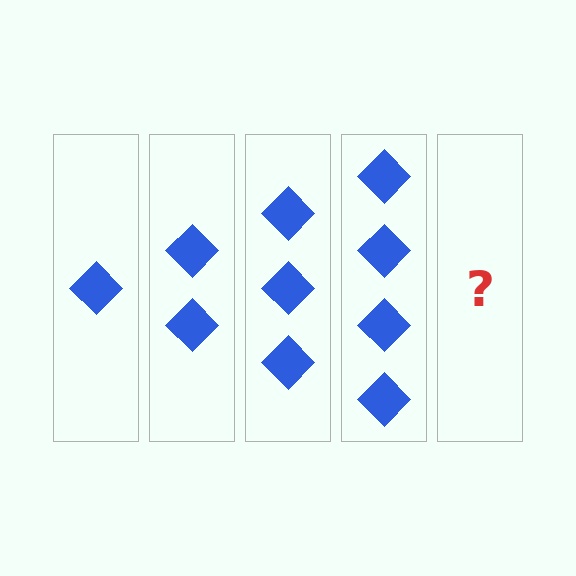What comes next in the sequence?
The next element should be 5 diamonds.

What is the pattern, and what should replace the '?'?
The pattern is that each step adds one more diamond. The '?' should be 5 diamonds.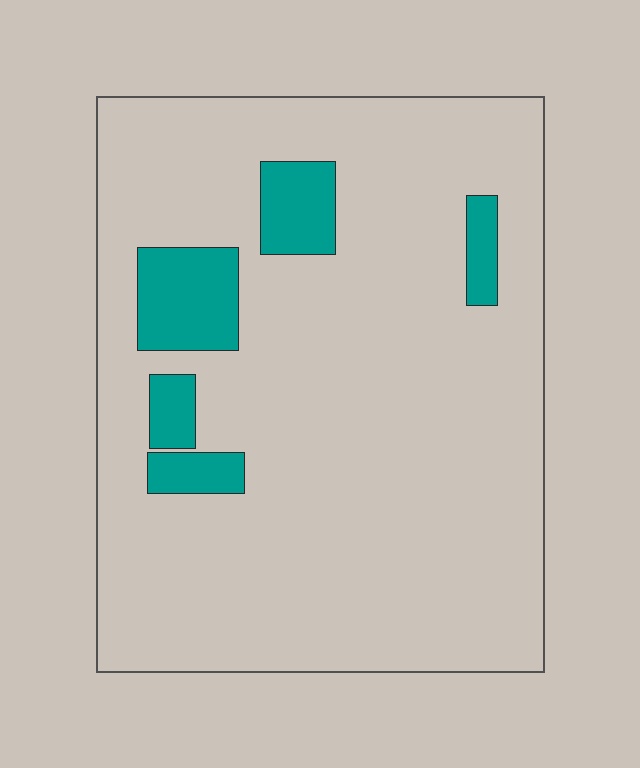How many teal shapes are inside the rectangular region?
5.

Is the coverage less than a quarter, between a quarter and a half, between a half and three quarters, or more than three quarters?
Less than a quarter.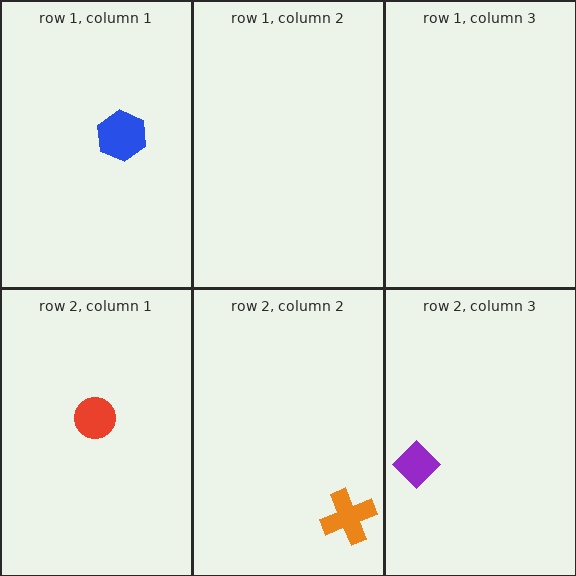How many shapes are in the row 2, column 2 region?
1.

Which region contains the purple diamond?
The row 2, column 3 region.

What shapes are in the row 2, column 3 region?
The purple diamond.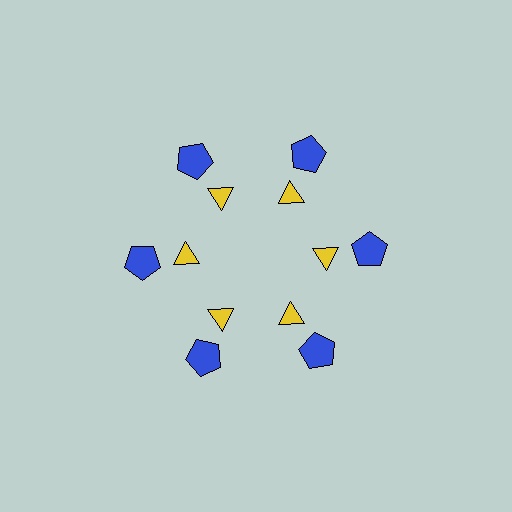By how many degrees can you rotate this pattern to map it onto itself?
The pattern maps onto itself every 60 degrees of rotation.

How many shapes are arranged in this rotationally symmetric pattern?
There are 12 shapes, arranged in 6 groups of 2.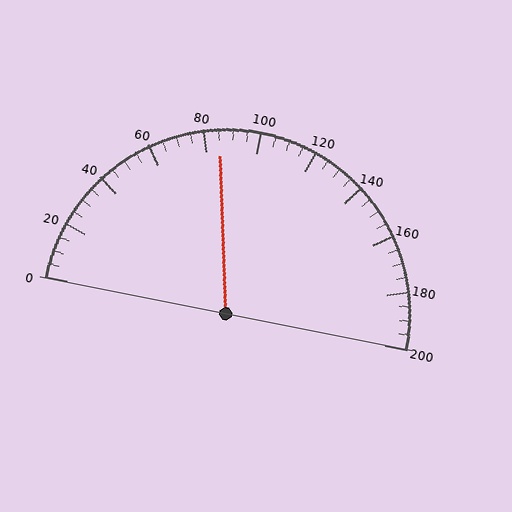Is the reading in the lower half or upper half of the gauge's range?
The reading is in the lower half of the range (0 to 200).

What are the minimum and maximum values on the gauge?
The gauge ranges from 0 to 200.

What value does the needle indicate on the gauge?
The needle indicates approximately 85.